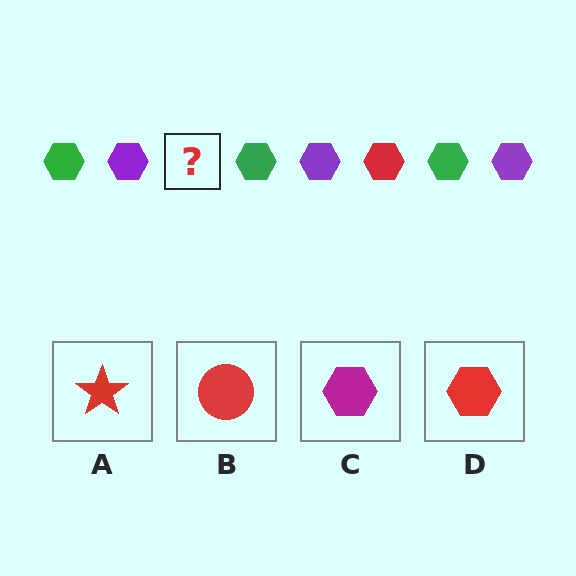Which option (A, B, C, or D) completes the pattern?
D.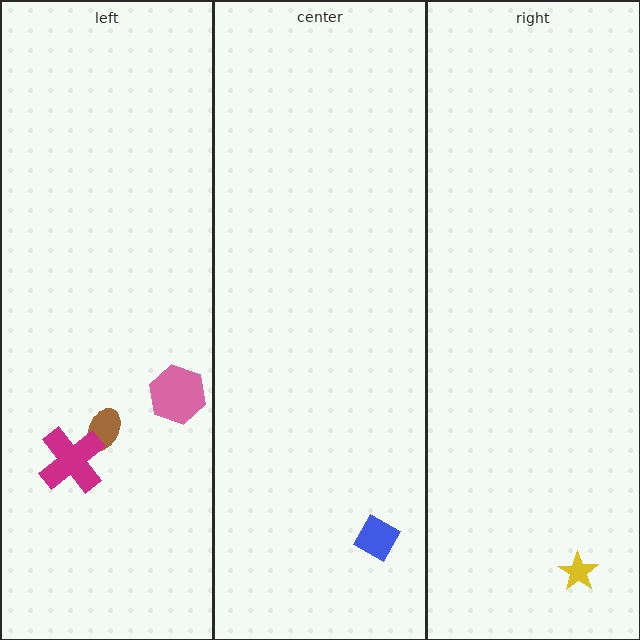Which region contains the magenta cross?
The left region.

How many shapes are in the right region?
1.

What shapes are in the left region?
The pink hexagon, the brown ellipse, the magenta cross.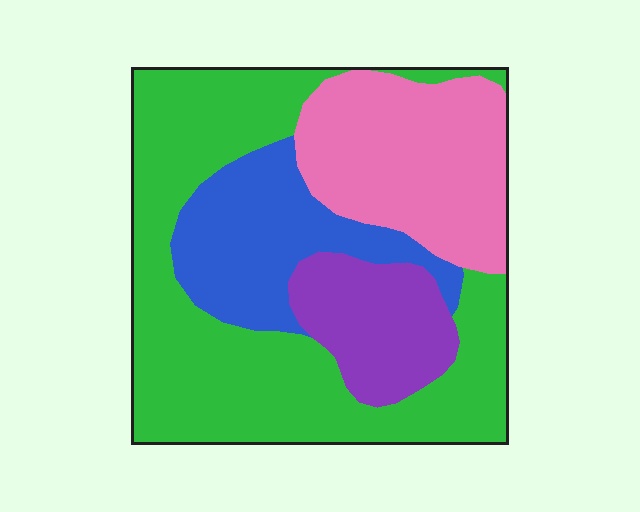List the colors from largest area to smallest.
From largest to smallest: green, pink, blue, purple.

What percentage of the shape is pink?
Pink takes up about one quarter (1/4) of the shape.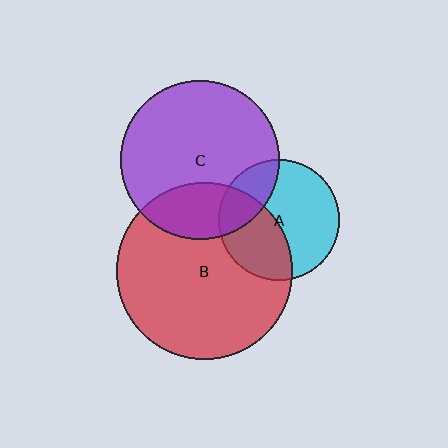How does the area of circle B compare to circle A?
Approximately 2.1 times.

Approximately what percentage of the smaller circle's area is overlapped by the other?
Approximately 40%.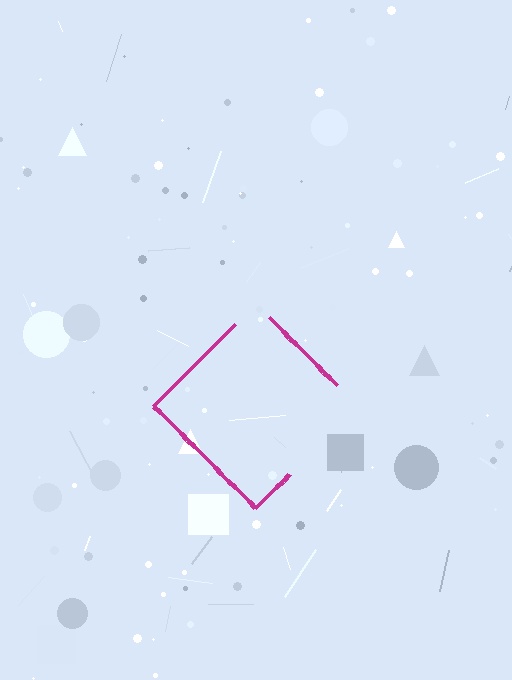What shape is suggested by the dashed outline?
The dashed outline suggests a diamond.